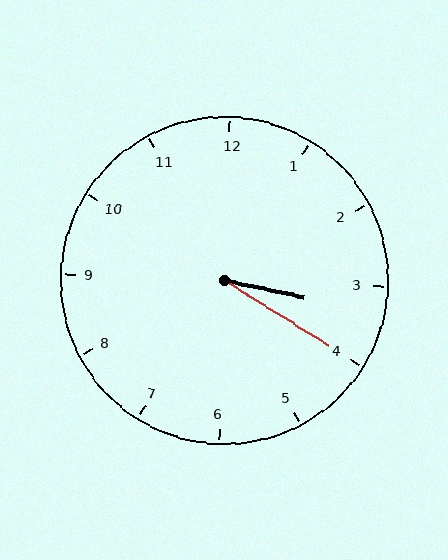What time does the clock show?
3:20.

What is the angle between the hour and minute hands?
Approximately 20 degrees.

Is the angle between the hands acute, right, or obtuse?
It is acute.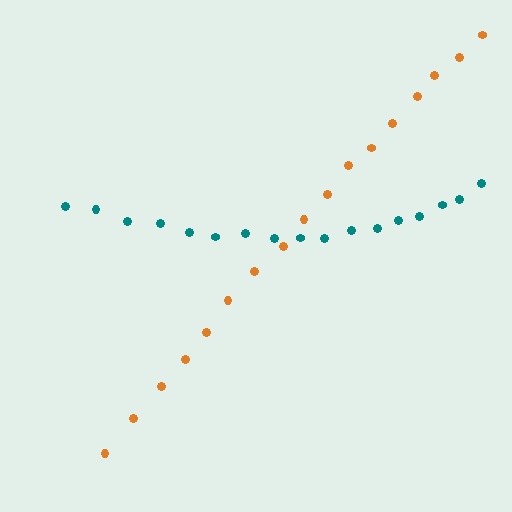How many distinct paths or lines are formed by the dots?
There are 2 distinct paths.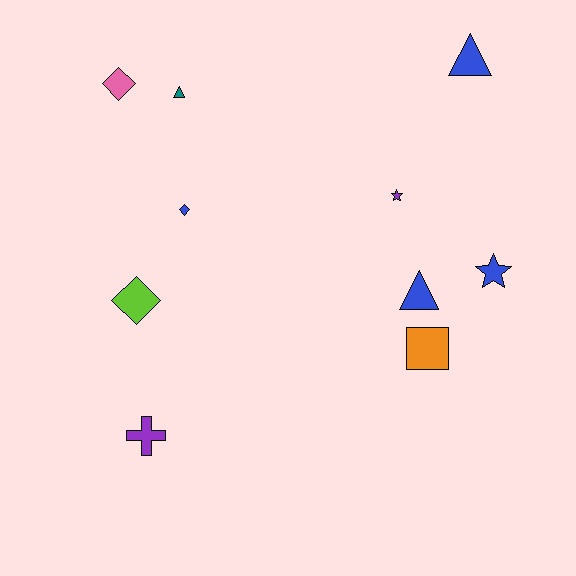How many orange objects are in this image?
There is 1 orange object.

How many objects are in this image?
There are 10 objects.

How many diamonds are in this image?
There are 3 diamonds.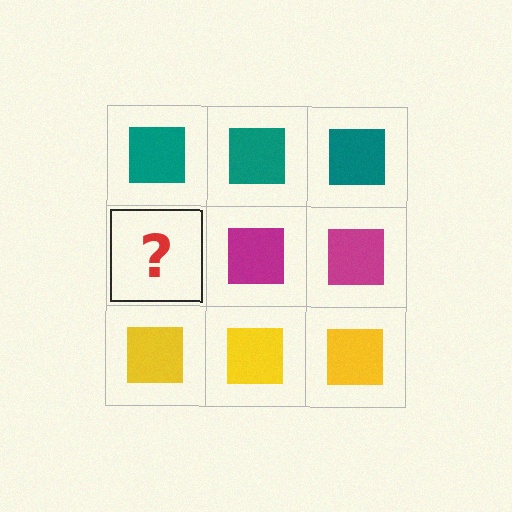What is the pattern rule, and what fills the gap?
The rule is that each row has a consistent color. The gap should be filled with a magenta square.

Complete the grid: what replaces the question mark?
The question mark should be replaced with a magenta square.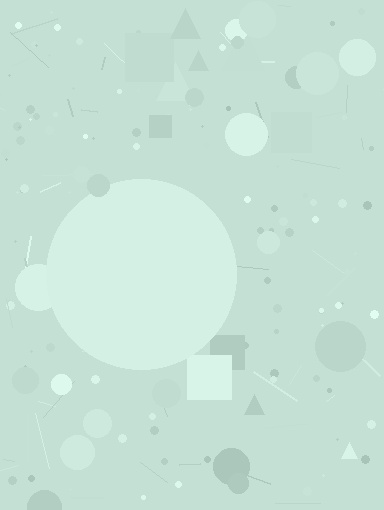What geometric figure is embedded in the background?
A circle is embedded in the background.